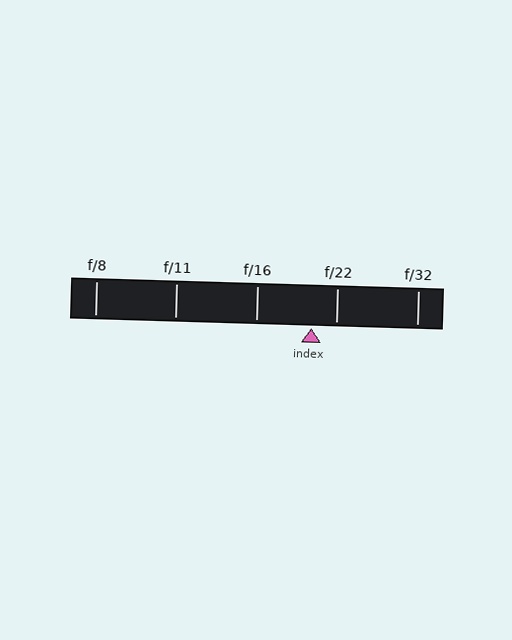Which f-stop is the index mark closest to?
The index mark is closest to f/22.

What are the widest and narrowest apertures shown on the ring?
The widest aperture shown is f/8 and the narrowest is f/32.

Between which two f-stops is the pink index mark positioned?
The index mark is between f/16 and f/22.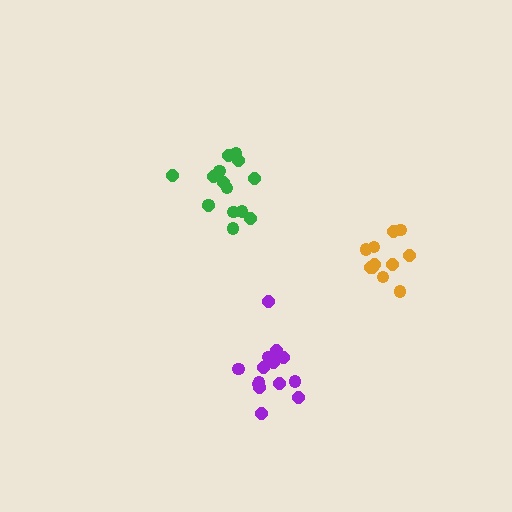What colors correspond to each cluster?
The clusters are colored: purple, green, orange.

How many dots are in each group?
Group 1: 14 dots, Group 2: 15 dots, Group 3: 11 dots (40 total).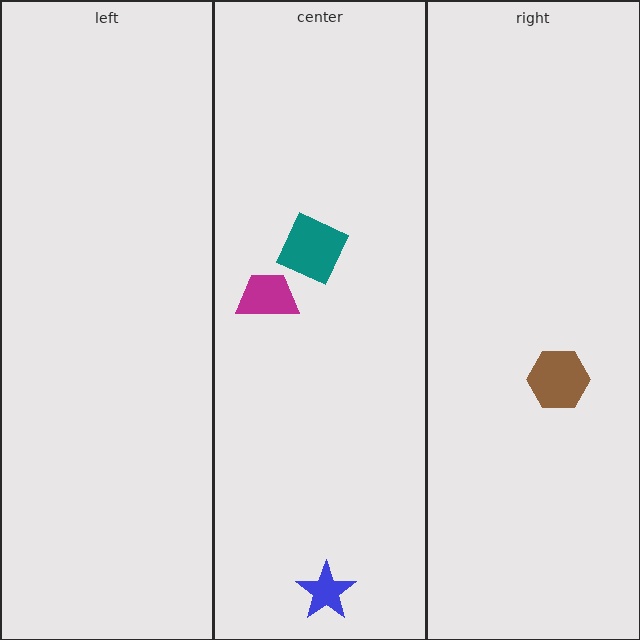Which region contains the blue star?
The center region.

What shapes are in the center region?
The teal square, the magenta trapezoid, the blue star.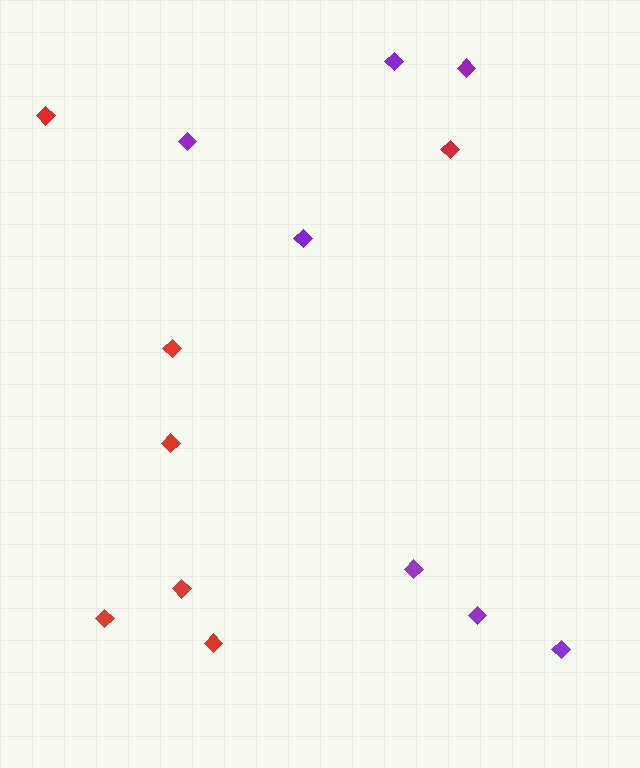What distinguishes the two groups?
There are 2 groups: one group of red diamonds (7) and one group of purple diamonds (7).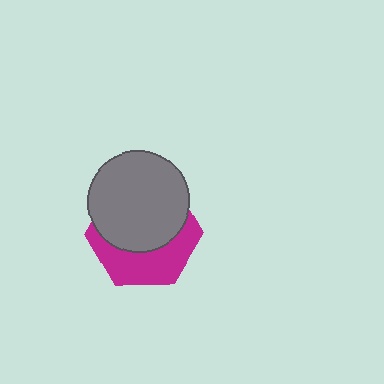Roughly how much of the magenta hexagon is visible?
A small part of it is visible (roughly 42%).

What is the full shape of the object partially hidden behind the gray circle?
The partially hidden object is a magenta hexagon.